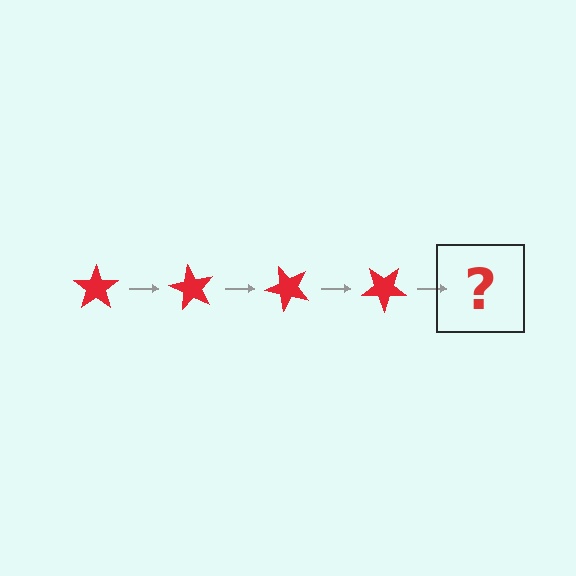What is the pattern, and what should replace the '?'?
The pattern is that the star rotates 60 degrees each step. The '?' should be a red star rotated 240 degrees.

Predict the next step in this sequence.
The next step is a red star rotated 240 degrees.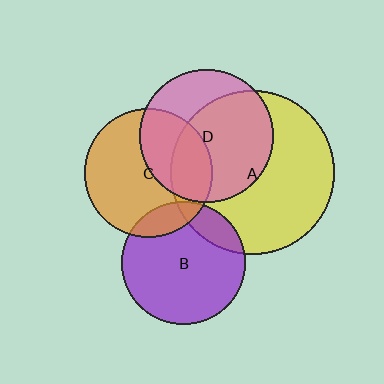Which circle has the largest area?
Circle A (yellow).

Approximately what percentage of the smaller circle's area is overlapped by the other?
Approximately 35%.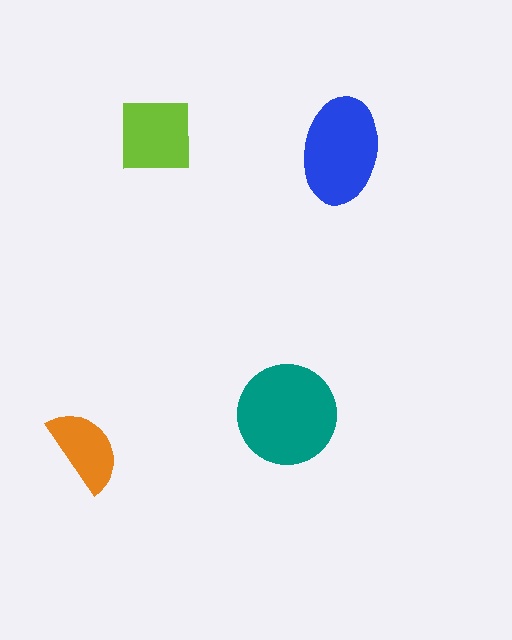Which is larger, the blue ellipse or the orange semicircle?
The blue ellipse.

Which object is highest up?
The lime square is topmost.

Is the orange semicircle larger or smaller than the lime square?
Smaller.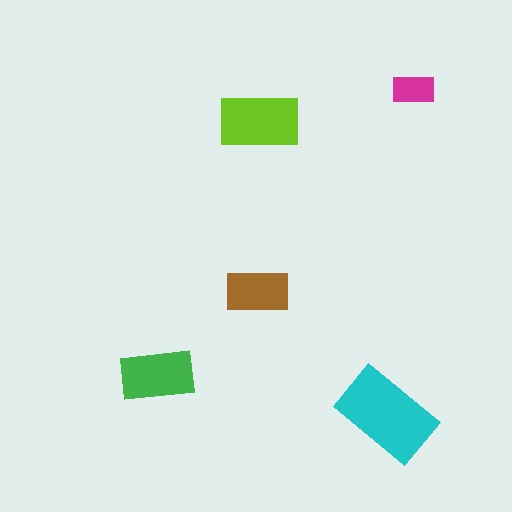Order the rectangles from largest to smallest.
the cyan one, the lime one, the green one, the brown one, the magenta one.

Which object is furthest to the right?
The magenta rectangle is rightmost.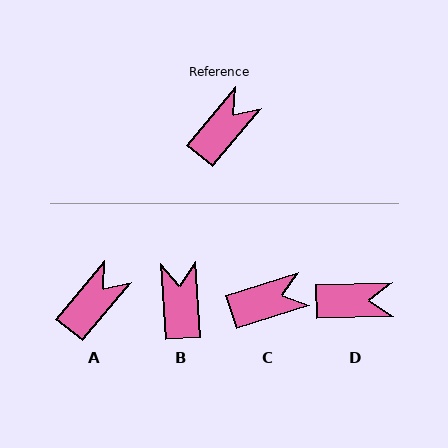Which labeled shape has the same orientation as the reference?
A.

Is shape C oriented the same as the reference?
No, it is off by about 32 degrees.